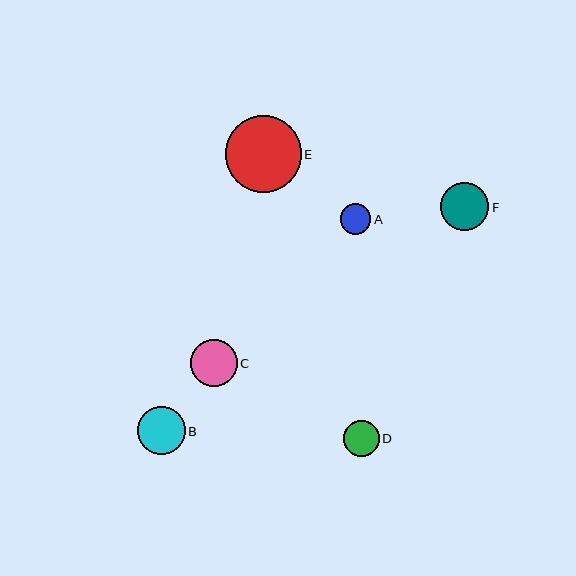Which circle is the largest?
Circle E is the largest with a size of approximately 76 pixels.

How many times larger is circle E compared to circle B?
Circle E is approximately 1.6 times the size of circle B.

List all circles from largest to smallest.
From largest to smallest: E, F, B, C, D, A.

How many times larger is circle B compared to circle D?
Circle B is approximately 1.3 times the size of circle D.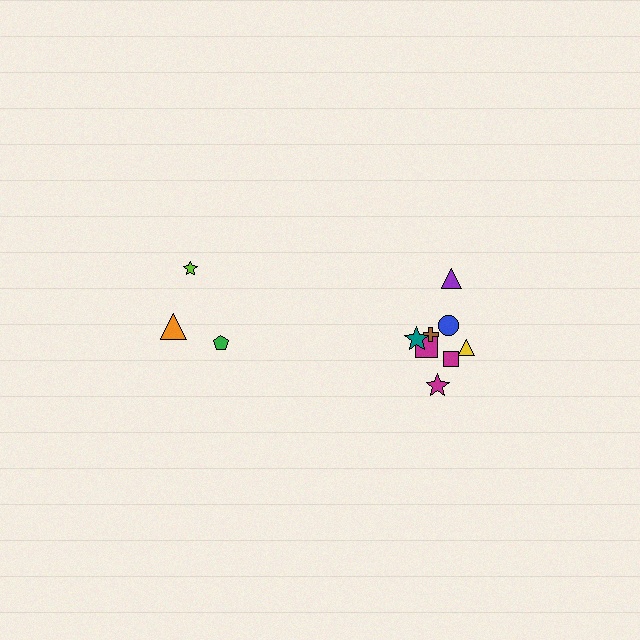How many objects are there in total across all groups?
There are 11 objects.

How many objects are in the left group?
There are 3 objects.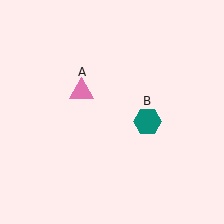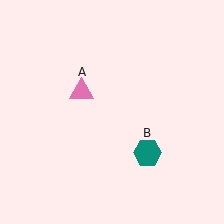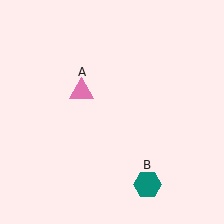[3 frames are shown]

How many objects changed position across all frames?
1 object changed position: teal hexagon (object B).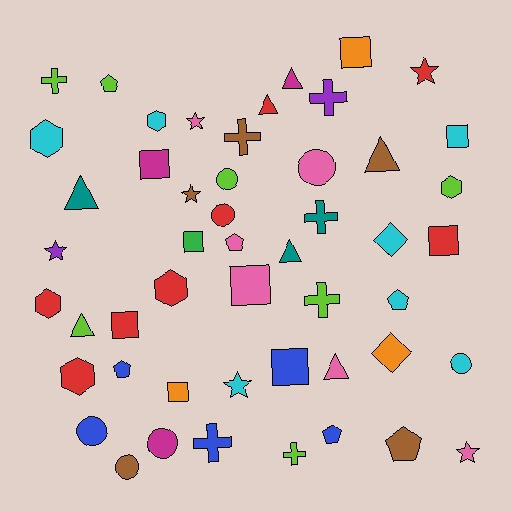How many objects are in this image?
There are 50 objects.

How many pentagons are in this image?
There are 6 pentagons.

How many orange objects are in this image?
There are 3 orange objects.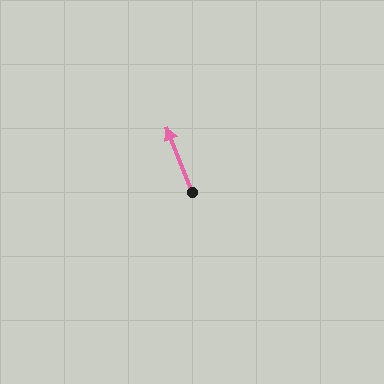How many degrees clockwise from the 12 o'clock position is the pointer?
Approximately 339 degrees.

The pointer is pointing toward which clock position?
Roughly 11 o'clock.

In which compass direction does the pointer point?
North.